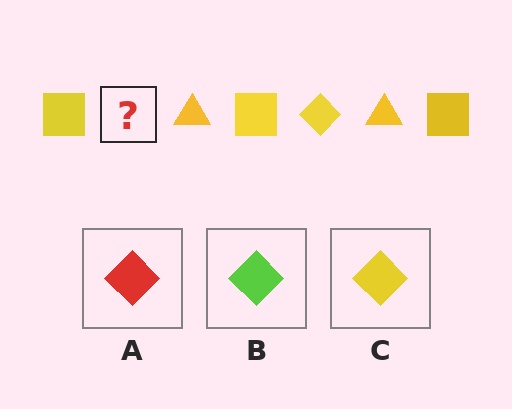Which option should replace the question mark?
Option C.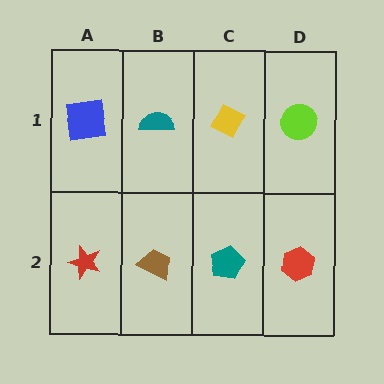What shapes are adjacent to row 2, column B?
A teal semicircle (row 1, column B), a red star (row 2, column A), a teal pentagon (row 2, column C).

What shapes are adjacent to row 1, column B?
A brown trapezoid (row 2, column B), a blue square (row 1, column A), a yellow diamond (row 1, column C).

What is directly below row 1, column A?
A red star.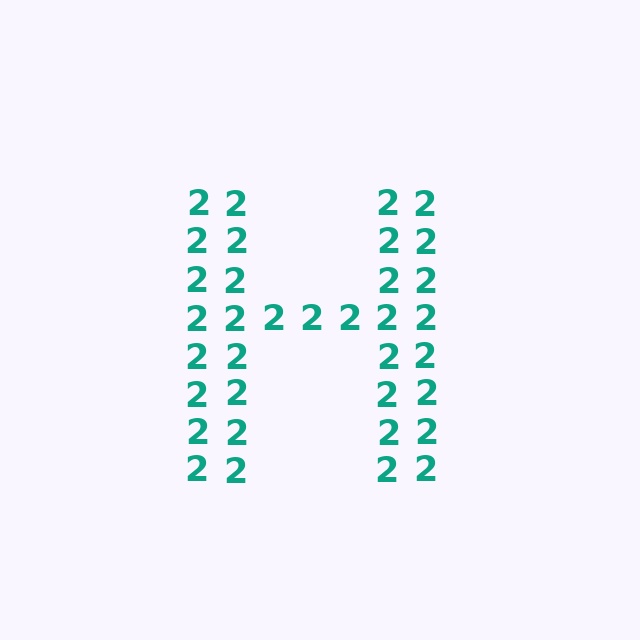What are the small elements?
The small elements are digit 2's.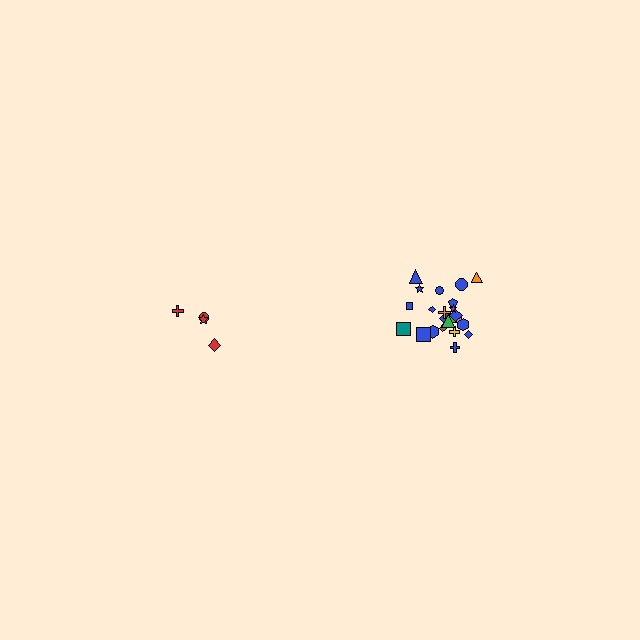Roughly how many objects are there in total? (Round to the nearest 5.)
Roughly 30 objects in total.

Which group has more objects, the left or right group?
The right group.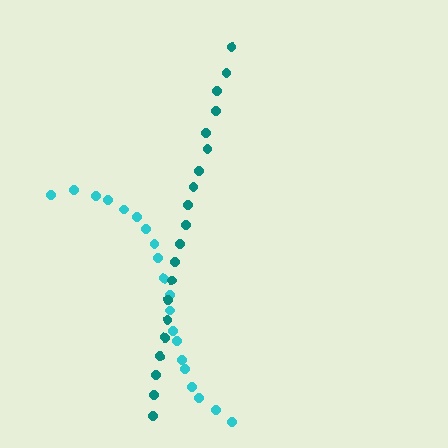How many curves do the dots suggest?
There are 2 distinct paths.